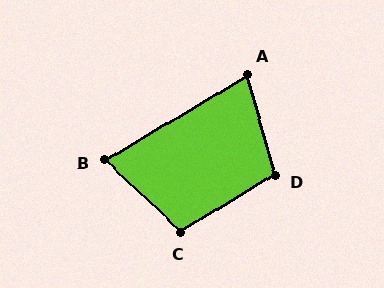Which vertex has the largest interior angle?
D, at approximately 106 degrees.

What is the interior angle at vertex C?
Approximately 105 degrees (obtuse).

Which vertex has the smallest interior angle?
B, at approximately 74 degrees.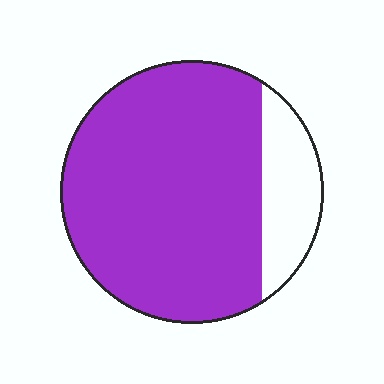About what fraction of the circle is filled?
About five sixths (5/6).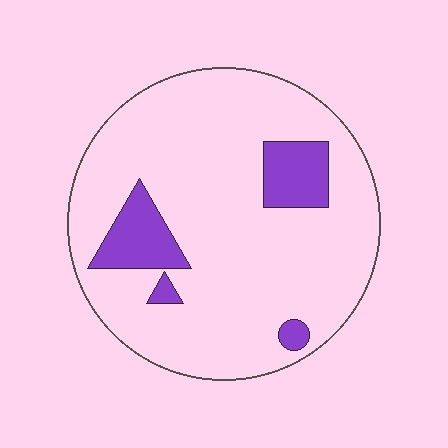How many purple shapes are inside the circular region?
4.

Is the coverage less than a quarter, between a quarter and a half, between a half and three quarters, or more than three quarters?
Less than a quarter.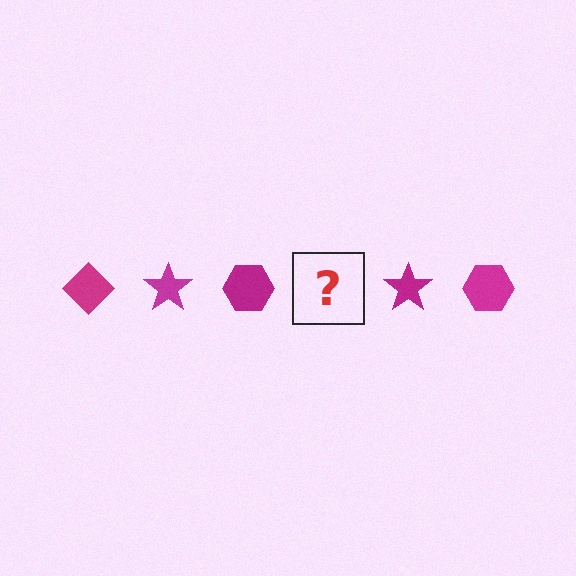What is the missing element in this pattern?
The missing element is a magenta diamond.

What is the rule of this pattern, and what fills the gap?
The rule is that the pattern cycles through diamond, star, hexagon shapes in magenta. The gap should be filled with a magenta diamond.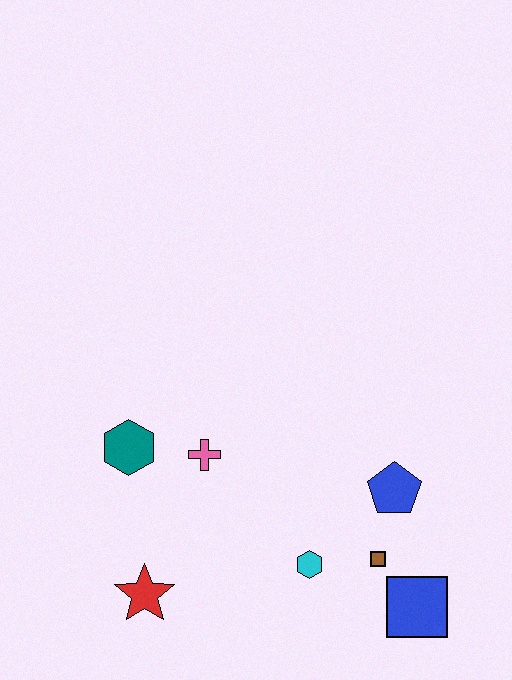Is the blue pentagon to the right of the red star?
Yes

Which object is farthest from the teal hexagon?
The blue square is farthest from the teal hexagon.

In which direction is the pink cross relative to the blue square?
The pink cross is to the left of the blue square.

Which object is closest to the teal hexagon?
The pink cross is closest to the teal hexagon.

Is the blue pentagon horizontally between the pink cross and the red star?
No